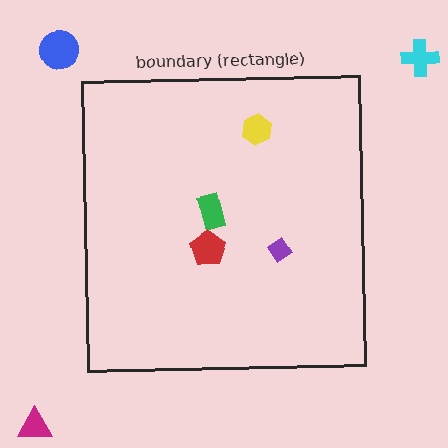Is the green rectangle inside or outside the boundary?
Inside.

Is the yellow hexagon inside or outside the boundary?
Inside.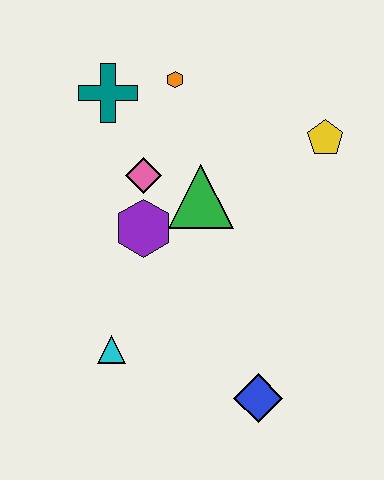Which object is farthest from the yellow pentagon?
The cyan triangle is farthest from the yellow pentagon.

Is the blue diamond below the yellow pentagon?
Yes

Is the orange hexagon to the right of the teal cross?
Yes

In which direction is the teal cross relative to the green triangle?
The teal cross is above the green triangle.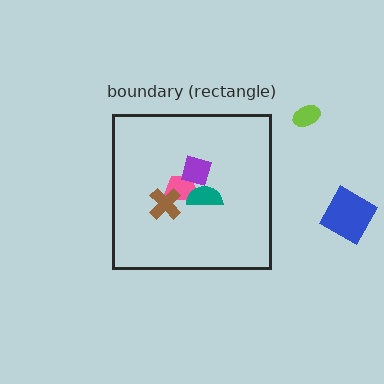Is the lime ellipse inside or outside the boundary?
Outside.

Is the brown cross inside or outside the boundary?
Inside.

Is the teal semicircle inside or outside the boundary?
Inside.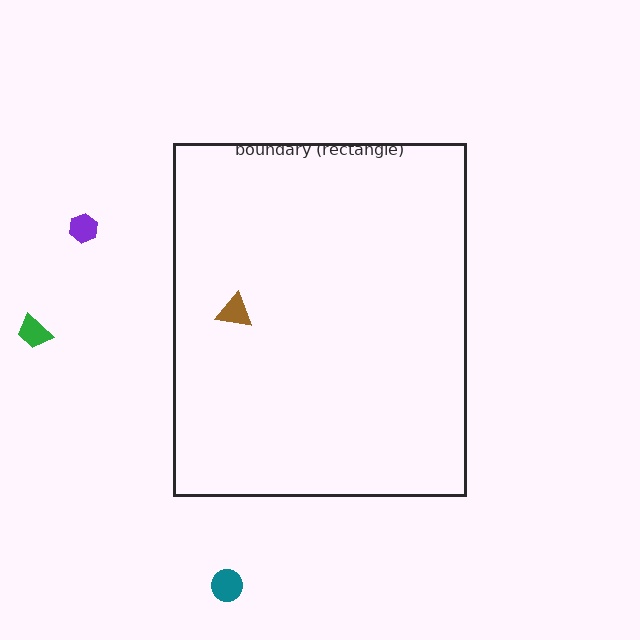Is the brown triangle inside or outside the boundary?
Inside.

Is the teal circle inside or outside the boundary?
Outside.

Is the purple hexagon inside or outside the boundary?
Outside.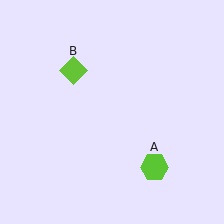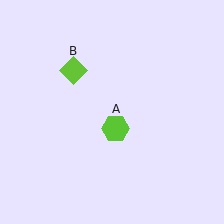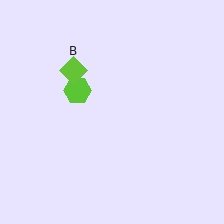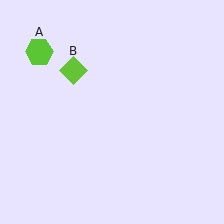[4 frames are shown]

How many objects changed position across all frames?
1 object changed position: lime hexagon (object A).